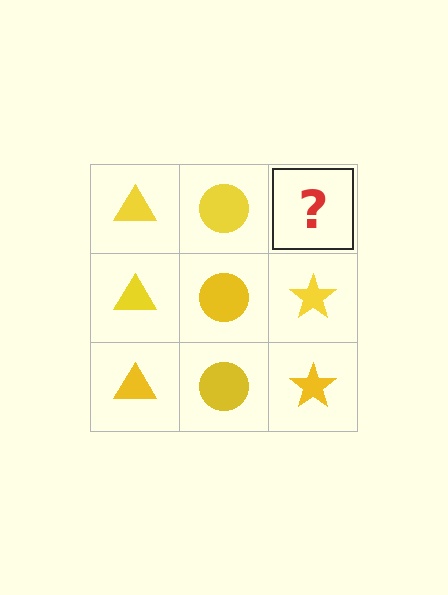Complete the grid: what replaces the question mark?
The question mark should be replaced with a yellow star.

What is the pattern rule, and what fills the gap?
The rule is that each column has a consistent shape. The gap should be filled with a yellow star.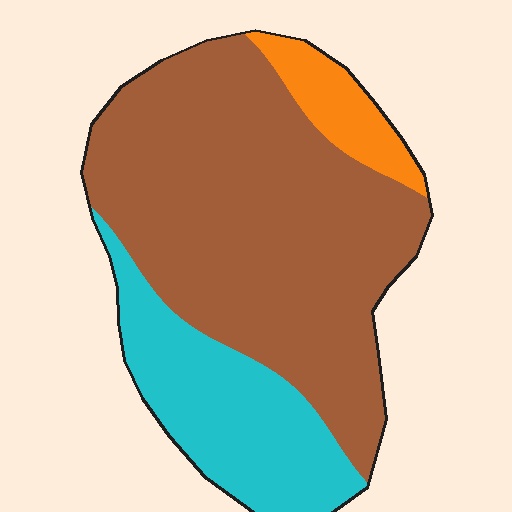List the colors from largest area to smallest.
From largest to smallest: brown, cyan, orange.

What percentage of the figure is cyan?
Cyan covers roughly 25% of the figure.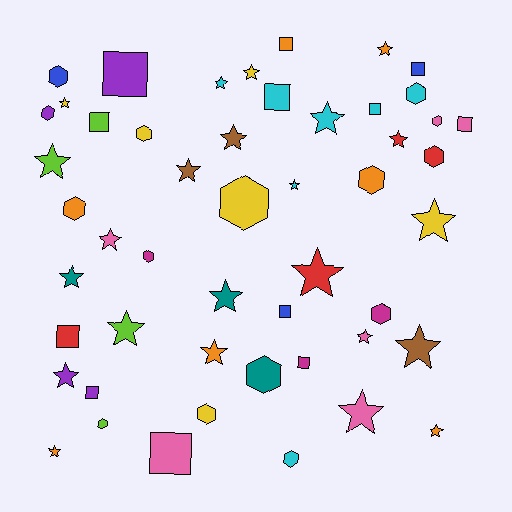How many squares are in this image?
There are 12 squares.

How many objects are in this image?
There are 50 objects.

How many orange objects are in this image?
There are 7 orange objects.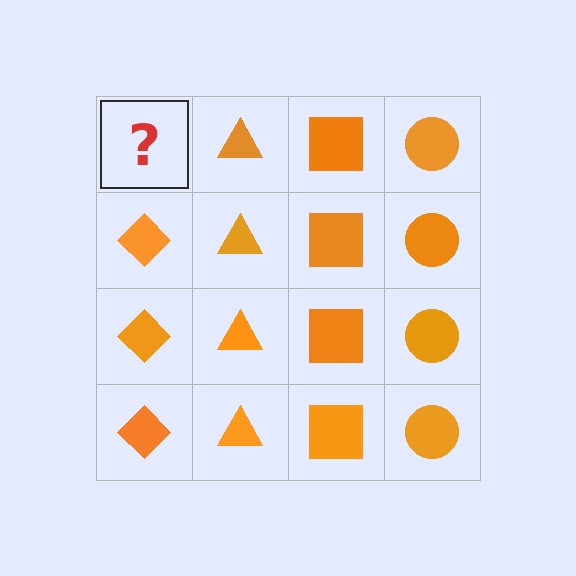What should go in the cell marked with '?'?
The missing cell should contain an orange diamond.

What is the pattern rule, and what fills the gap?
The rule is that each column has a consistent shape. The gap should be filled with an orange diamond.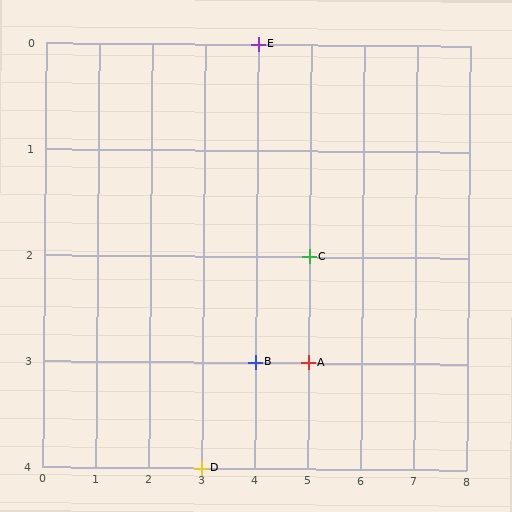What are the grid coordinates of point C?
Point C is at grid coordinates (5, 2).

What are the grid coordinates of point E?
Point E is at grid coordinates (4, 0).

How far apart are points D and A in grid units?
Points D and A are 2 columns and 1 row apart (about 2.2 grid units diagonally).